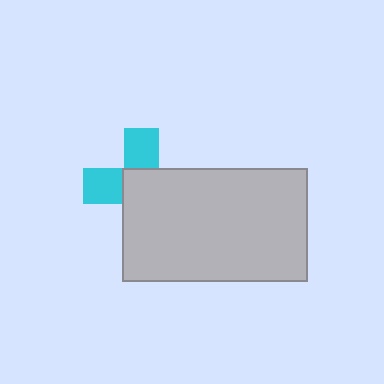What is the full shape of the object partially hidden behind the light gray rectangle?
The partially hidden object is a cyan cross.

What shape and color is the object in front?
The object in front is a light gray rectangle.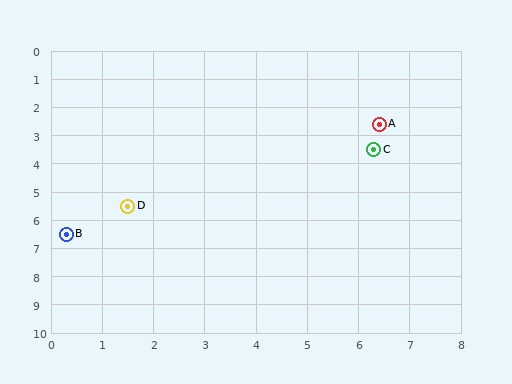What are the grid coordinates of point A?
Point A is at approximately (6.4, 2.6).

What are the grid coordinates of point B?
Point B is at approximately (0.3, 6.5).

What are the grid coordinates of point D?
Point D is at approximately (1.5, 5.5).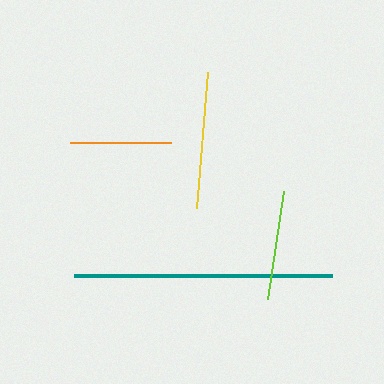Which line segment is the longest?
The teal line is the longest at approximately 259 pixels.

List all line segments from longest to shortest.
From longest to shortest: teal, yellow, lime, orange.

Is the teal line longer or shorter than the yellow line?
The teal line is longer than the yellow line.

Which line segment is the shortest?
The orange line is the shortest at approximately 101 pixels.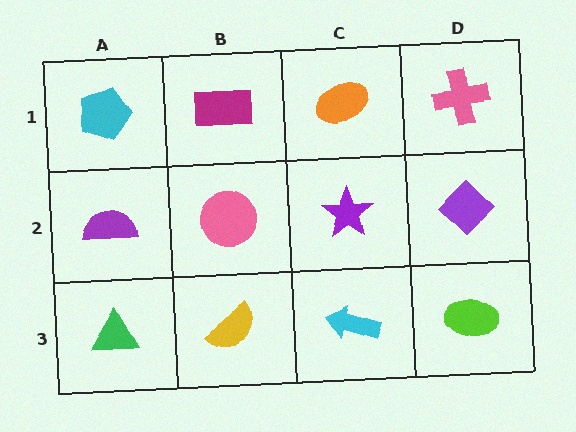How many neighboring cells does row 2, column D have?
3.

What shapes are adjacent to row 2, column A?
A cyan pentagon (row 1, column A), a green triangle (row 3, column A), a pink circle (row 2, column B).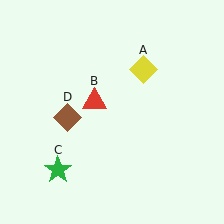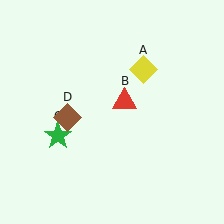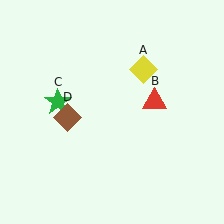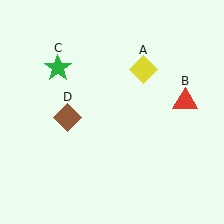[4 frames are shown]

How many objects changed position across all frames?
2 objects changed position: red triangle (object B), green star (object C).